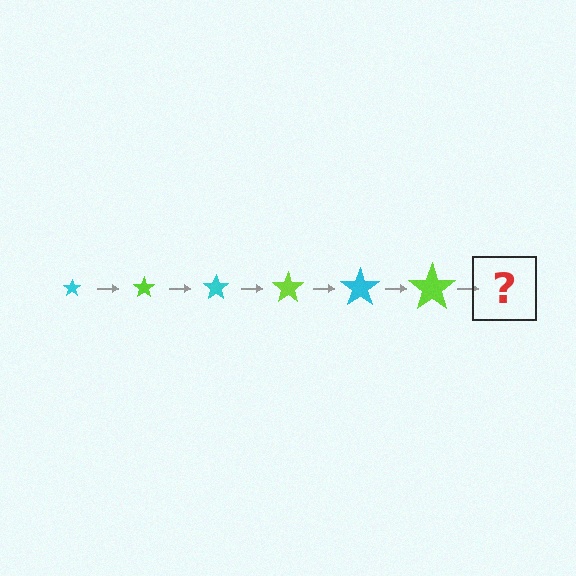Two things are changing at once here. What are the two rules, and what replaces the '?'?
The two rules are that the star grows larger each step and the color cycles through cyan and lime. The '?' should be a cyan star, larger than the previous one.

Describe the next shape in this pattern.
It should be a cyan star, larger than the previous one.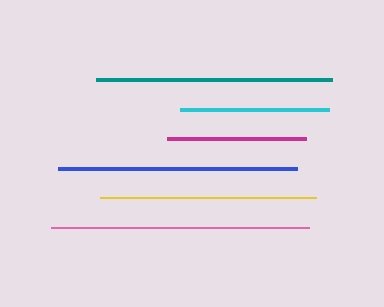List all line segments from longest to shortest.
From longest to shortest: pink, blue, teal, yellow, cyan, magenta.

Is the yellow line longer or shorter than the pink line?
The pink line is longer than the yellow line.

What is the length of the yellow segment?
The yellow segment is approximately 216 pixels long.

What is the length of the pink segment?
The pink segment is approximately 258 pixels long.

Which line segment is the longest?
The pink line is the longest at approximately 258 pixels.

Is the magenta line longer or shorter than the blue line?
The blue line is longer than the magenta line.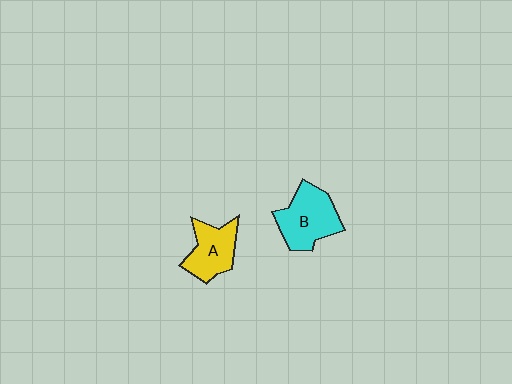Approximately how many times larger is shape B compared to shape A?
Approximately 1.2 times.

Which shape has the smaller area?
Shape A (yellow).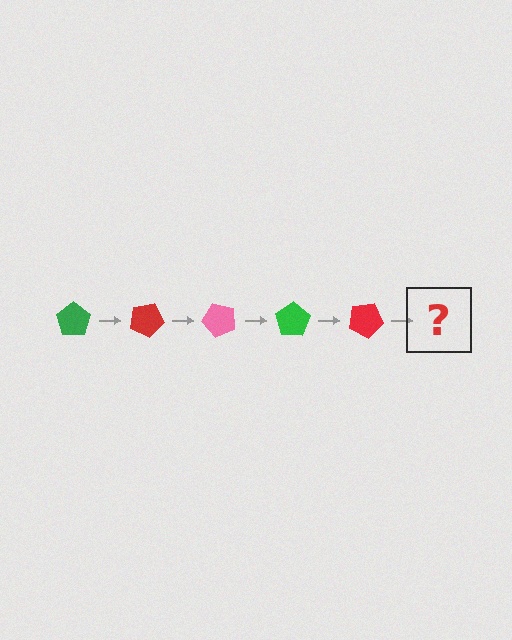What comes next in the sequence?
The next element should be a pink pentagon, rotated 125 degrees from the start.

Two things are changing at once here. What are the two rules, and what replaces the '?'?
The two rules are that it rotates 25 degrees each step and the color cycles through green, red, and pink. The '?' should be a pink pentagon, rotated 125 degrees from the start.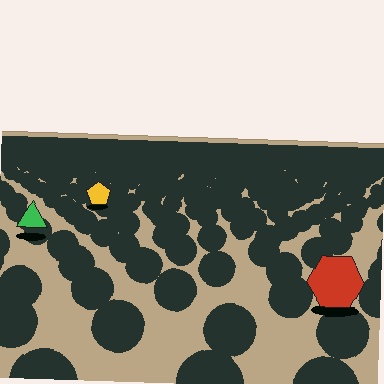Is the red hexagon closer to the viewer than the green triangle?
Yes. The red hexagon is closer — you can tell from the texture gradient: the ground texture is coarser near it.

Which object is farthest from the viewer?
The yellow pentagon is farthest from the viewer. It appears smaller and the ground texture around it is denser.